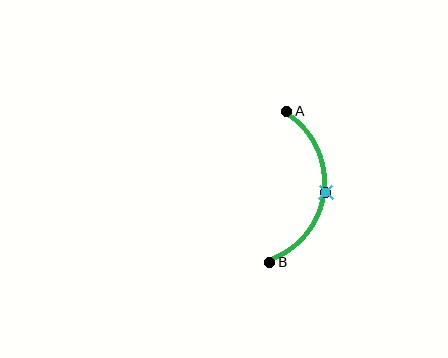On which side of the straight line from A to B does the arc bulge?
The arc bulges to the right of the straight line connecting A and B.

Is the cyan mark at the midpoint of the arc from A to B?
Yes. The cyan mark lies on the arc at equal arc-length from both A and B — it is the arc midpoint.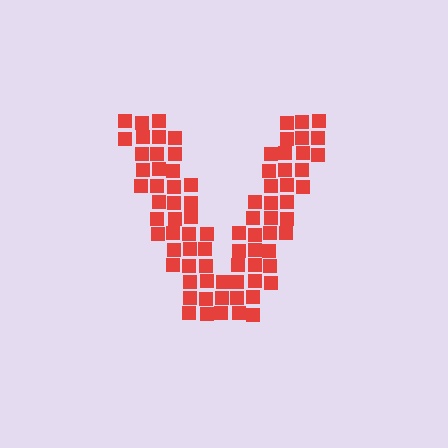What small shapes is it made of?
It is made of small squares.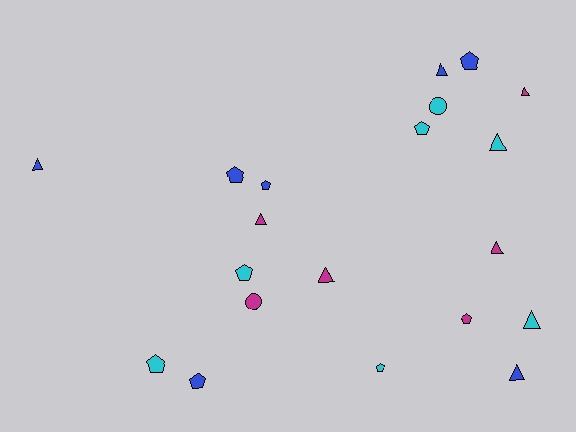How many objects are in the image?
There are 20 objects.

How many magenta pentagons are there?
There is 1 magenta pentagon.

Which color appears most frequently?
Blue, with 7 objects.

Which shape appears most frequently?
Pentagon, with 9 objects.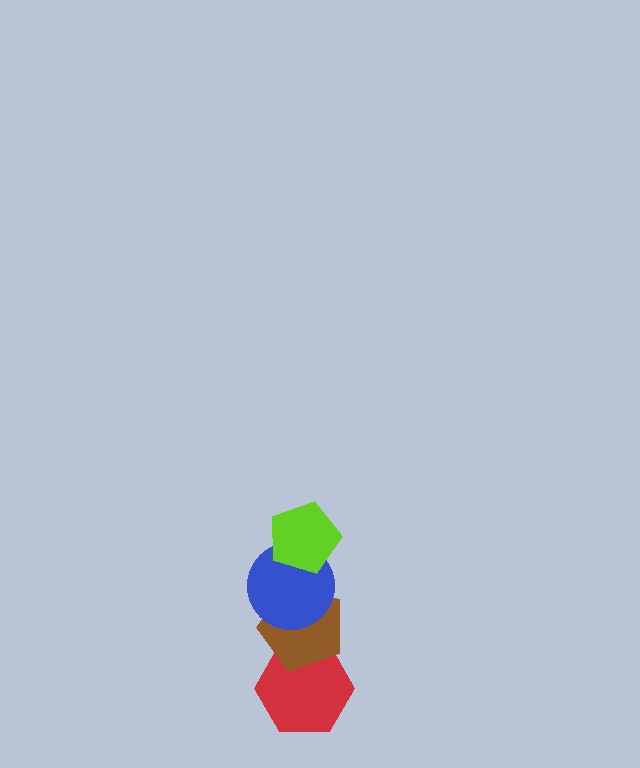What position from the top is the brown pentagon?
The brown pentagon is 3rd from the top.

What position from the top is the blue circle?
The blue circle is 2nd from the top.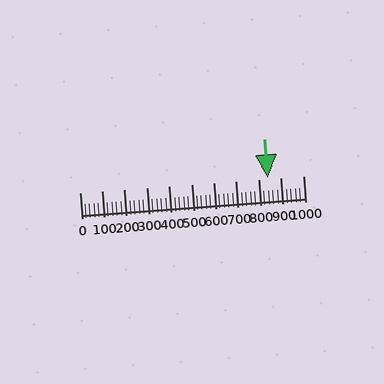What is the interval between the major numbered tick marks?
The major tick marks are spaced 100 units apart.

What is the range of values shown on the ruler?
The ruler shows values from 0 to 1000.